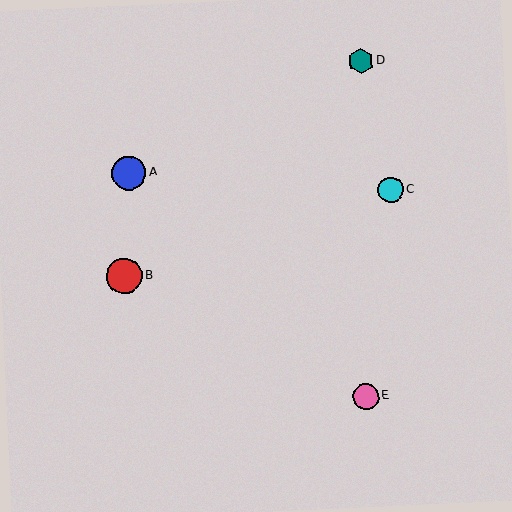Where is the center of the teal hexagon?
The center of the teal hexagon is at (361, 61).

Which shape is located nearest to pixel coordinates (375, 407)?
The pink circle (labeled E) at (366, 396) is nearest to that location.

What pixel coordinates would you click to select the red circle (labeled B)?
Click at (124, 276) to select the red circle B.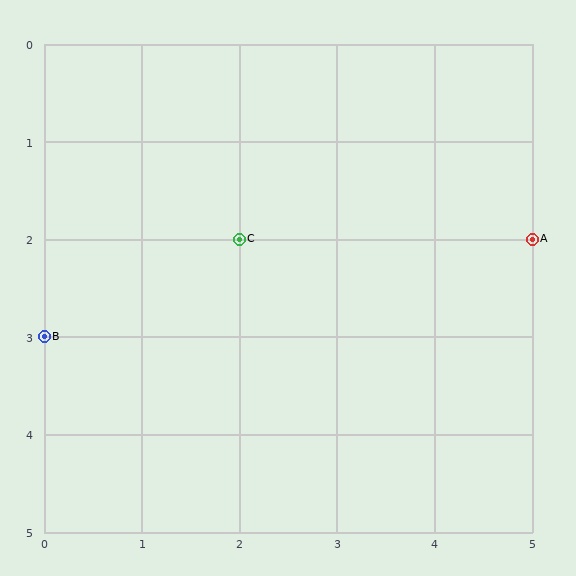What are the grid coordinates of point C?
Point C is at grid coordinates (2, 2).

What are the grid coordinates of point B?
Point B is at grid coordinates (0, 3).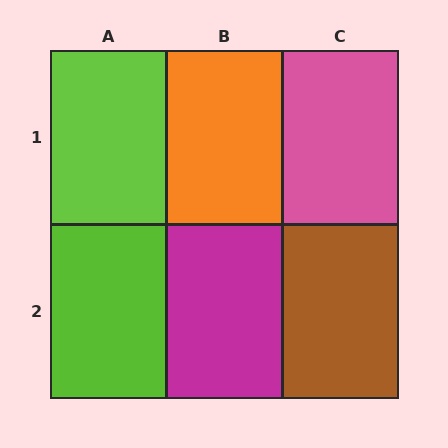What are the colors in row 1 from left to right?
Lime, orange, pink.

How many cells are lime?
2 cells are lime.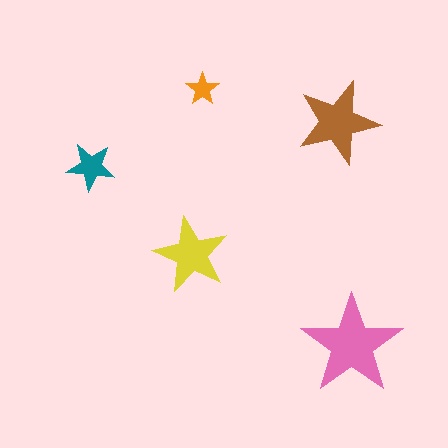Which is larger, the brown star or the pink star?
The pink one.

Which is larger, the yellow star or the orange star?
The yellow one.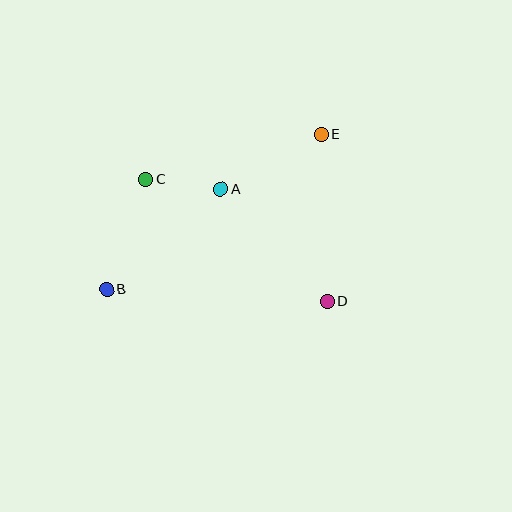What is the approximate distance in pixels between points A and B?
The distance between A and B is approximately 152 pixels.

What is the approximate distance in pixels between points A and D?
The distance between A and D is approximately 154 pixels.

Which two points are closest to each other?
Points A and C are closest to each other.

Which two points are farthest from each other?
Points B and E are farthest from each other.